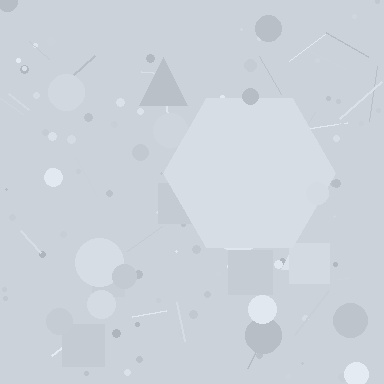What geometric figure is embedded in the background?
A hexagon is embedded in the background.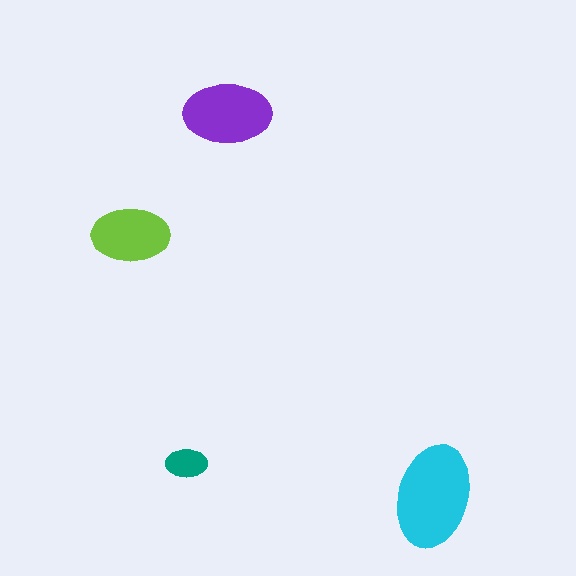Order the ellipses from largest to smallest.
the cyan one, the purple one, the lime one, the teal one.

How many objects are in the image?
There are 4 objects in the image.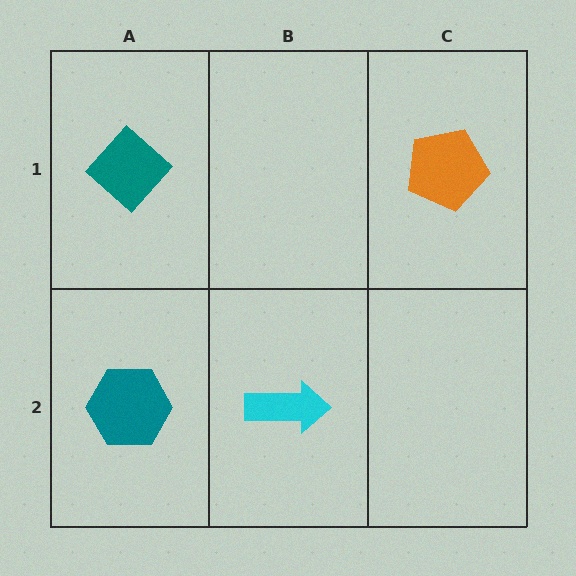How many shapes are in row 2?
2 shapes.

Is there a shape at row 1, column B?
No, that cell is empty.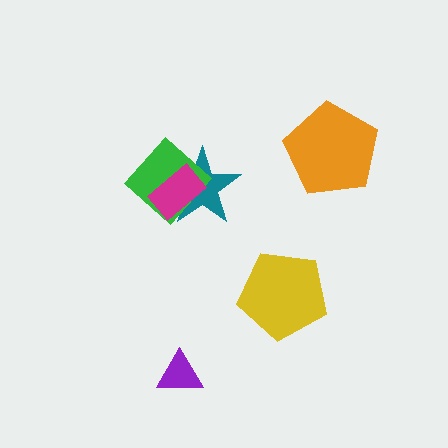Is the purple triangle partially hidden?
No, no other shape covers it.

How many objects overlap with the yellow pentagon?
0 objects overlap with the yellow pentagon.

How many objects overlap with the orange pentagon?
0 objects overlap with the orange pentagon.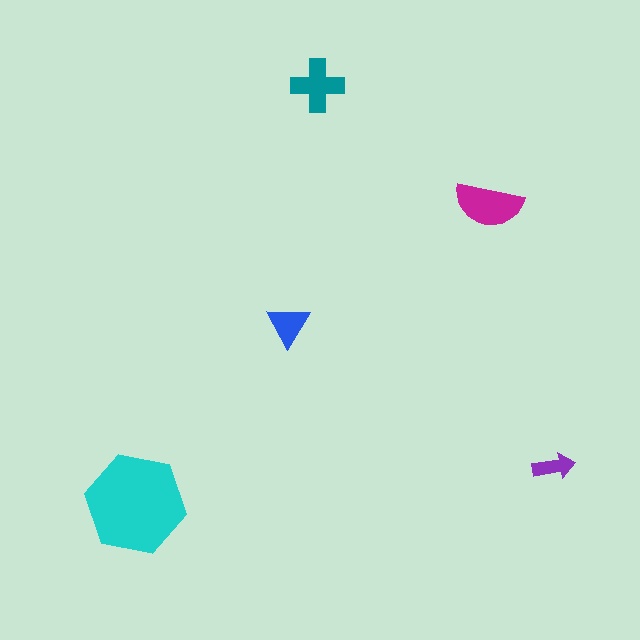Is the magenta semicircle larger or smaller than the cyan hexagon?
Smaller.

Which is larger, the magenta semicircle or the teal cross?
The magenta semicircle.